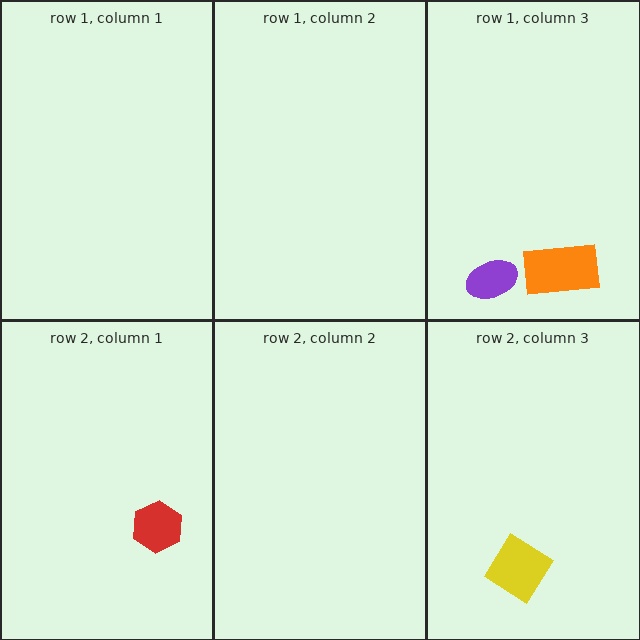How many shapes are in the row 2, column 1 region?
1.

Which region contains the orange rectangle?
The row 1, column 3 region.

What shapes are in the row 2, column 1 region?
The red hexagon.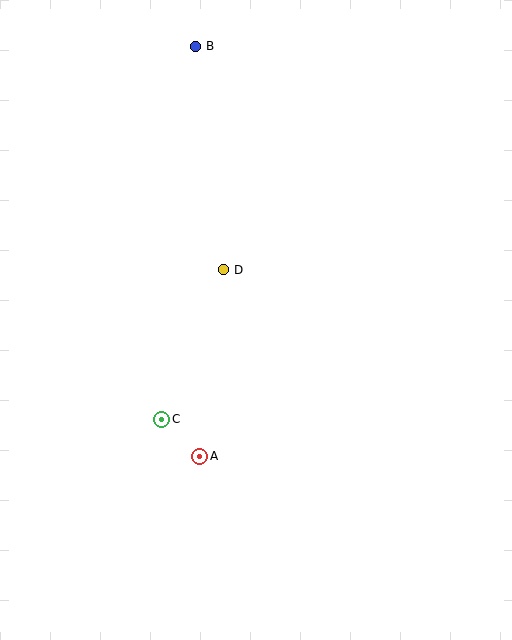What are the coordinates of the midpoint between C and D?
The midpoint between C and D is at (193, 344).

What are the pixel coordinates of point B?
Point B is at (196, 46).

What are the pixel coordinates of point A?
Point A is at (200, 456).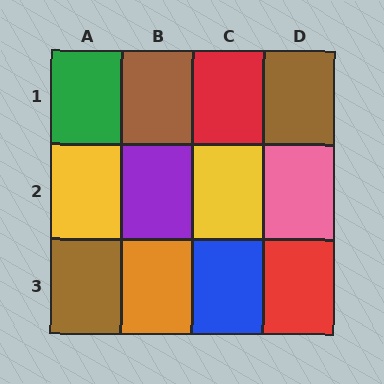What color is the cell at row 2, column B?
Purple.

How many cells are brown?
3 cells are brown.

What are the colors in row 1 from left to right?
Green, brown, red, brown.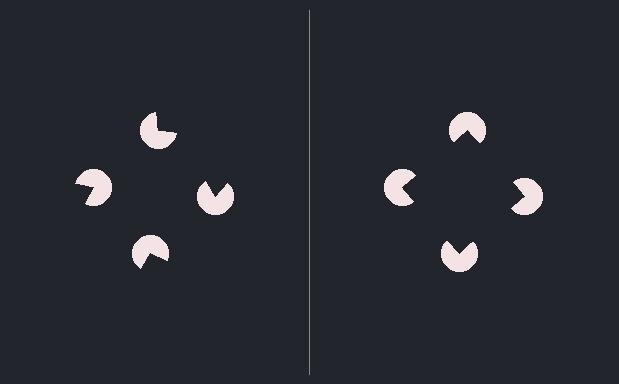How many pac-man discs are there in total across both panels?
8 — 4 on each side.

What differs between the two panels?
The pac-man discs are positioned identically on both sides; only the wedge orientations differ. On the right they align to a square; on the left they are misaligned.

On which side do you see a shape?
An illusory square appears on the right side. On the left side the wedge cuts are rotated, so no coherent shape forms.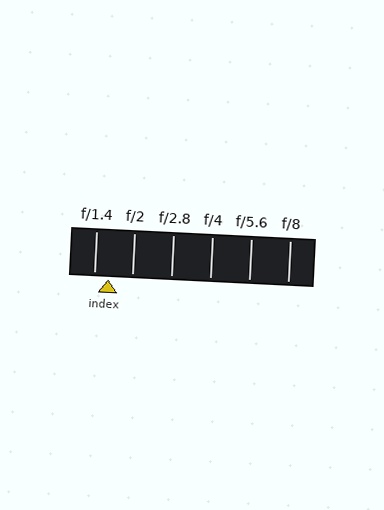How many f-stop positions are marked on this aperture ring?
There are 6 f-stop positions marked.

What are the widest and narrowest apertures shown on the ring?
The widest aperture shown is f/1.4 and the narrowest is f/8.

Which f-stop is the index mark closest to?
The index mark is closest to f/1.4.